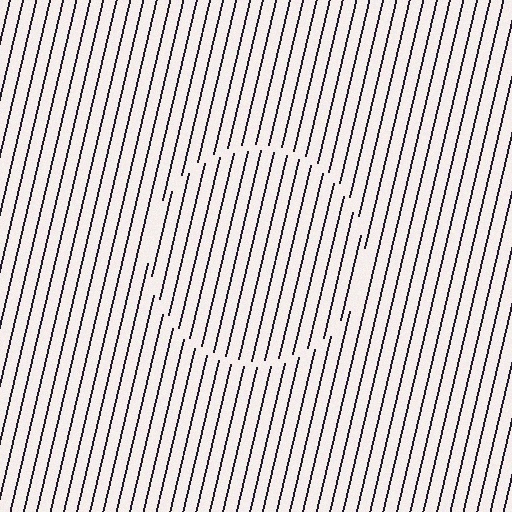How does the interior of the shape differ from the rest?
The interior of the shape contains the same grating, shifted by half a period — the contour is defined by the phase discontinuity where line-ends from the inner and outer gratings abut.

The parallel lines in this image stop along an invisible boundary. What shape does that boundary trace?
An illusory circle. The interior of the shape contains the same grating, shifted by half a period — the contour is defined by the phase discontinuity where line-ends from the inner and outer gratings abut.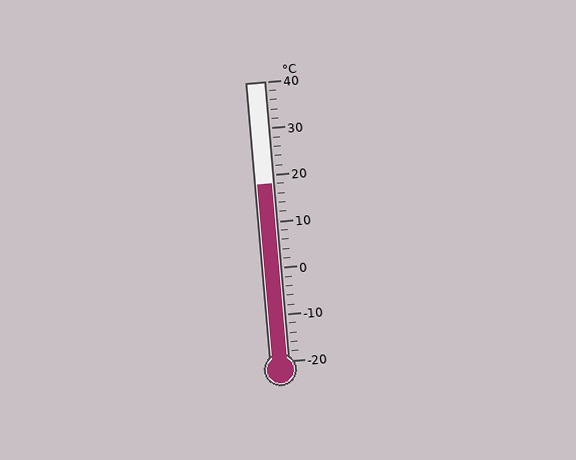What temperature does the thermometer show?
The thermometer shows approximately 18°C.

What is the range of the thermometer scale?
The thermometer scale ranges from -20°C to 40°C.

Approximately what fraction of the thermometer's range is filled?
The thermometer is filled to approximately 65% of its range.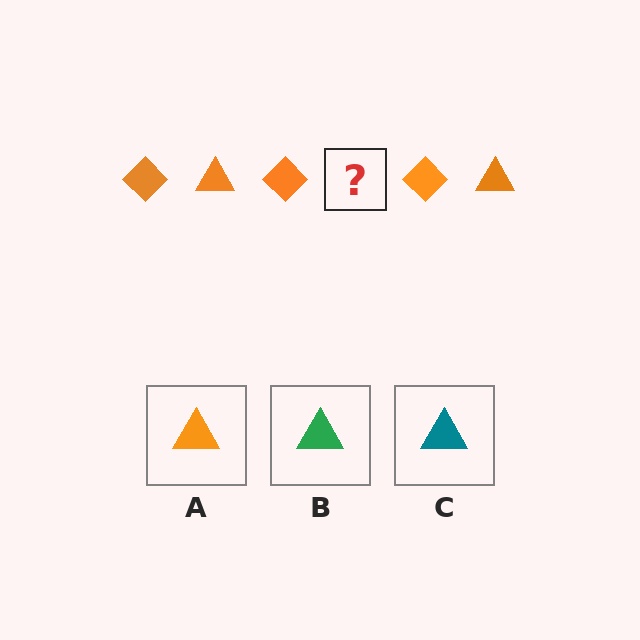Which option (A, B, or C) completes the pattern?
A.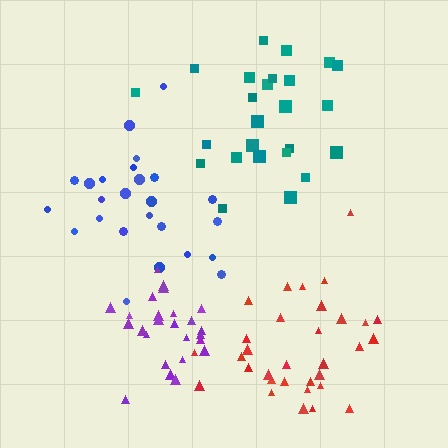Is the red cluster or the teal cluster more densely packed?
Teal.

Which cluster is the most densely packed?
Purple.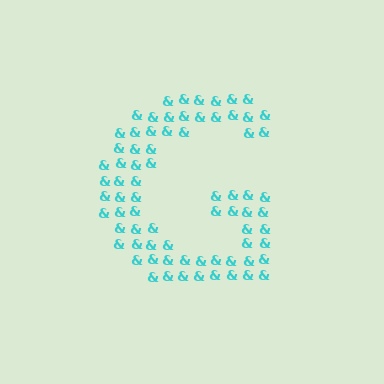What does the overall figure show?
The overall figure shows the letter G.